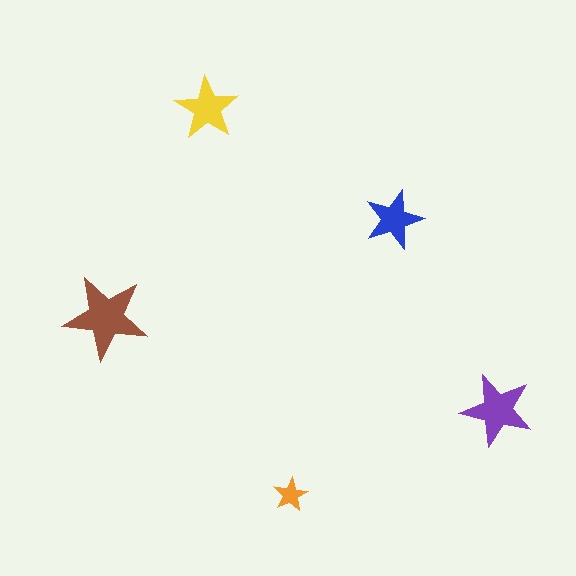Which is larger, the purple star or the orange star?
The purple one.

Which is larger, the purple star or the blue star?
The purple one.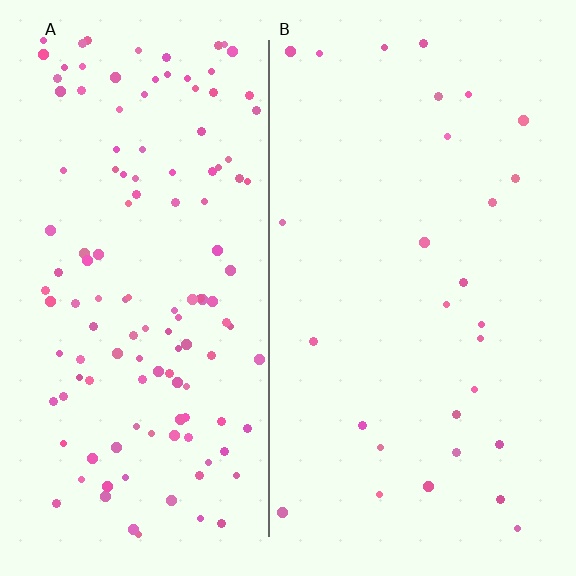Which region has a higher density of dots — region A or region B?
A (the left).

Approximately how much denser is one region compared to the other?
Approximately 4.6× — region A over region B.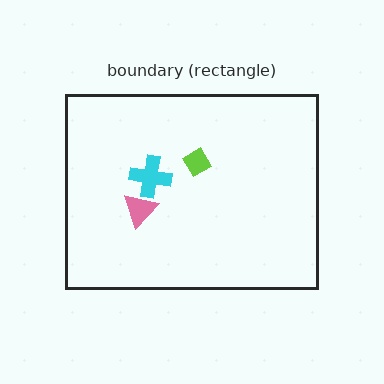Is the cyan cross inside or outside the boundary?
Inside.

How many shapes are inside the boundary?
3 inside, 0 outside.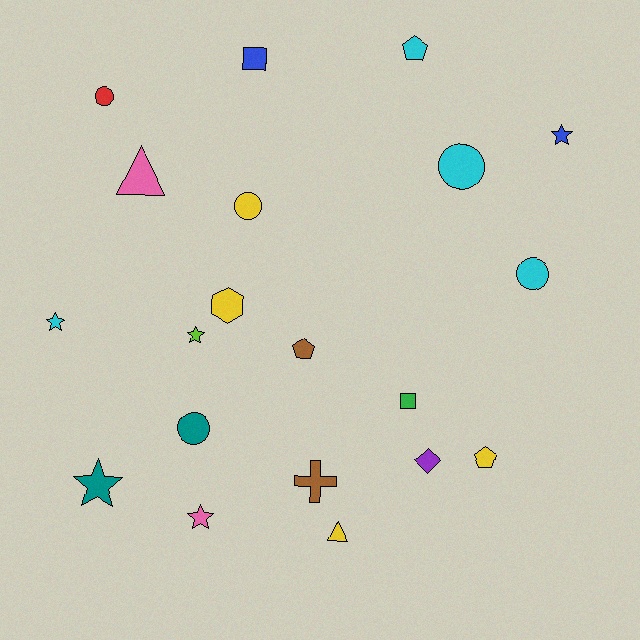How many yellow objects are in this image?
There are 4 yellow objects.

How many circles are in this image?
There are 5 circles.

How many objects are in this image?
There are 20 objects.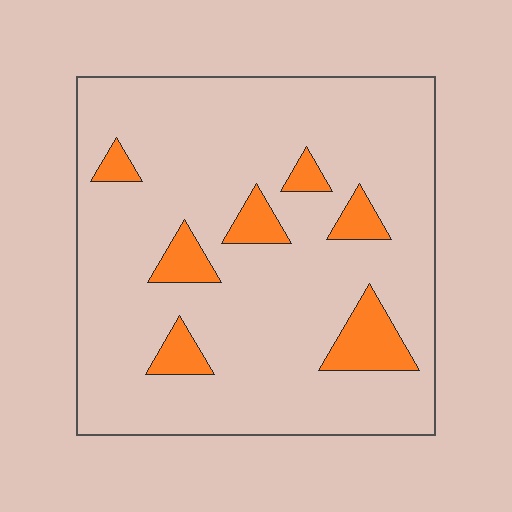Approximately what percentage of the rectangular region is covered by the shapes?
Approximately 10%.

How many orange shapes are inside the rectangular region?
7.